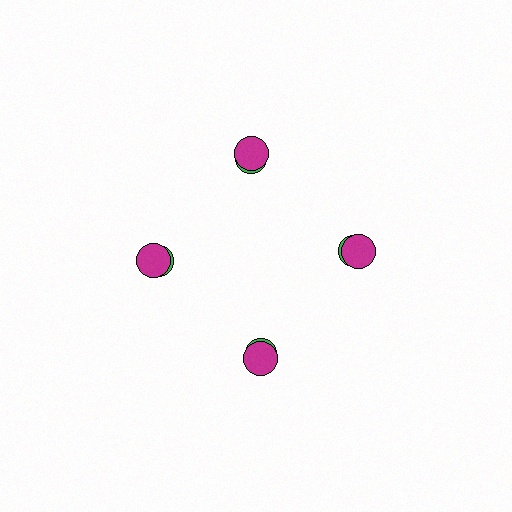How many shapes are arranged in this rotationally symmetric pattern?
There are 8 shapes, arranged in 4 groups of 2.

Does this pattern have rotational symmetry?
Yes, this pattern has 4-fold rotational symmetry. It looks the same after rotating 90 degrees around the center.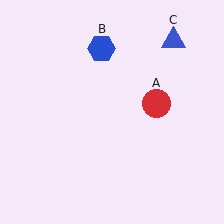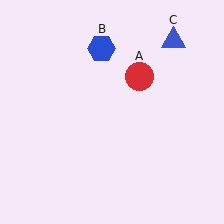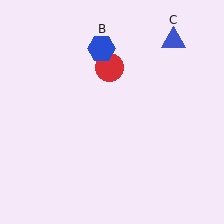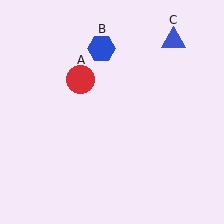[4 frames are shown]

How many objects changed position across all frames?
1 object changed position: red circle (object A).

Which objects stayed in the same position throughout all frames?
Blue hexagon (object B) and blue triangle (object C) remained stationary.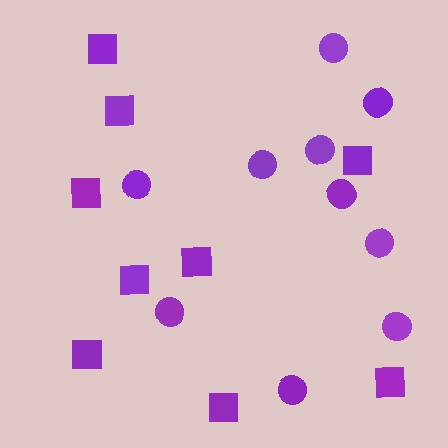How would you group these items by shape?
There are 2 groups: one group of squares (9) and one group of circles (10).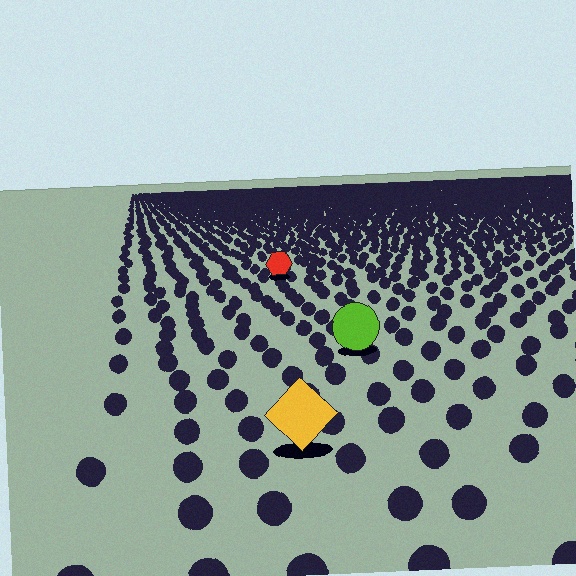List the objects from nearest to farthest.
From nearest to farthest: the yellow diamond, the lime circle, the red hexagon.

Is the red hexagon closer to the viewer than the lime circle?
No. The lime circle is closer — you can tell from the texture gradient: the ground texture is coarser near it.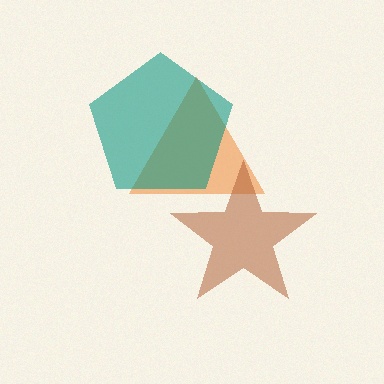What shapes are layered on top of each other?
The layered shapes are: an orange triangle, a teal pentagon, a brown star.